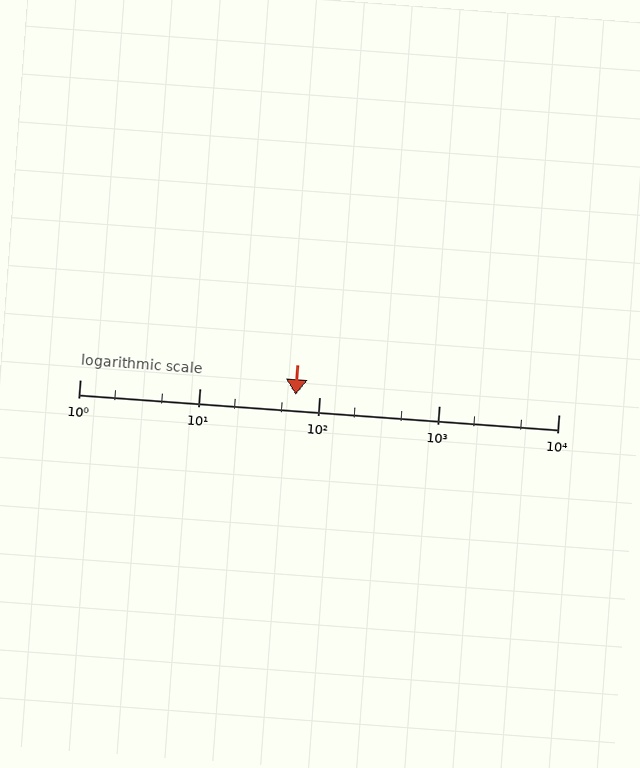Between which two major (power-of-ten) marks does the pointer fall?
The pointer is between 10 and 100.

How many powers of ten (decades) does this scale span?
The scale spans 4 decades, from 1 to 10000.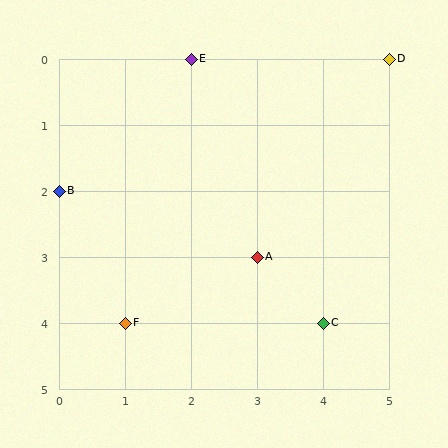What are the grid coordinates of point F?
Point F is at grid coordinates (1, 4).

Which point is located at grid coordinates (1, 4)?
Point F is at (1, 4).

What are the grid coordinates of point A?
Point A is at grid coordinates (3, 3).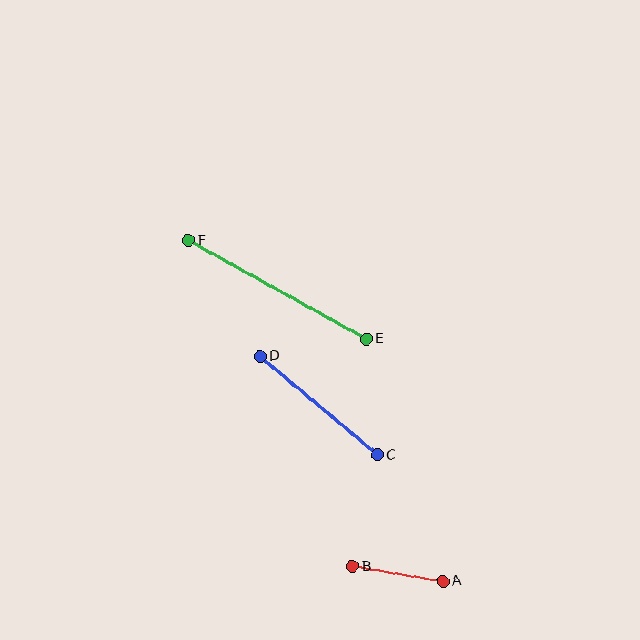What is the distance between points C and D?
The distance is approximately 153 pixels.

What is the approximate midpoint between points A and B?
The midpoint is at approximately (398, 574) pixels.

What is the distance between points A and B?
The distance is approximately 92 pixels.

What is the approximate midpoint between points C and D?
The midpoint is at approximately (319, 406) pixels.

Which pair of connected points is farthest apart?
Points E and F are farthest apart.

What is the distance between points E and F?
The distance is approximately 203 pixels.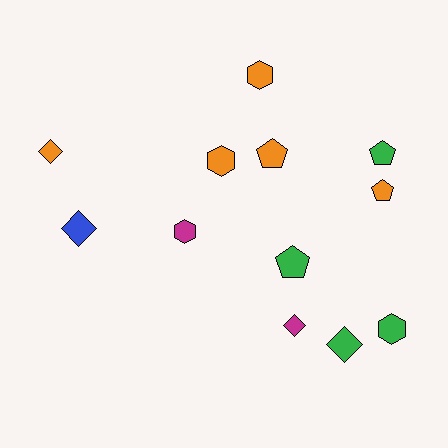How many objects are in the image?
There are 12 objects.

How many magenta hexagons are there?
There is 1 magenta hexagon.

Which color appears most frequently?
Orange, with 5 objects.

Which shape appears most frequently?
Pentagon, with 4 objects.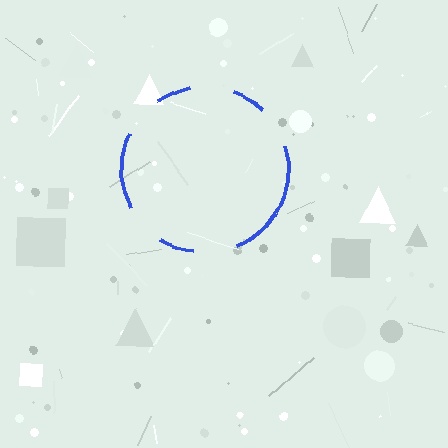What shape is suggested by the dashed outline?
The dashed outline suggests a circle.